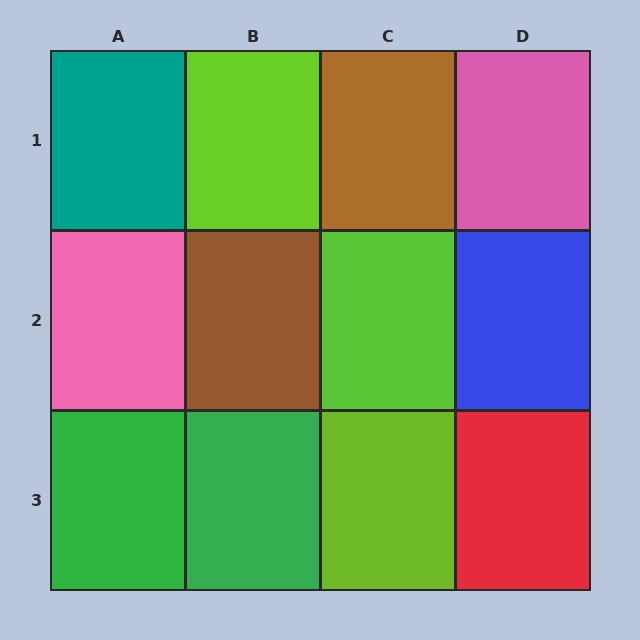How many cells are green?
2 cells are green.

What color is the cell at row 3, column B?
Green.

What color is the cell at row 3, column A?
Green.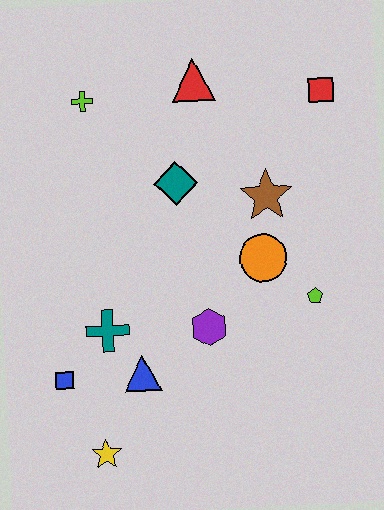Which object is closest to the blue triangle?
The teal cross is closest to the blue triangle.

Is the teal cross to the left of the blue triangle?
Yes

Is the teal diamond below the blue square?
No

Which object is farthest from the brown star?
The yellow star is farthest from the brown star.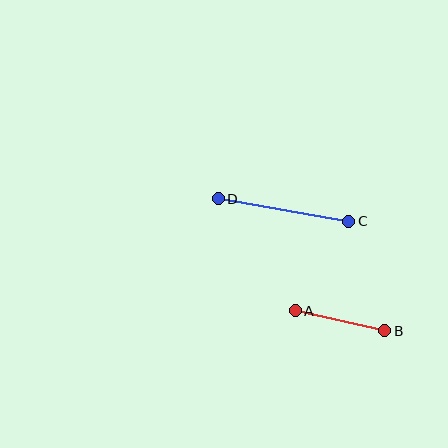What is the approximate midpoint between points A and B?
The midpoint is at approximately (340, 321) pixels.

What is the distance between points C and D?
The distance is approximately 132 pixels.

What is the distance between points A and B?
The distance is approximately 92 pixels.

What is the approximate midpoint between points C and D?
The midpoint is at approximately (283, 210) pixels.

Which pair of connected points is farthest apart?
Points C and D are farthest apart.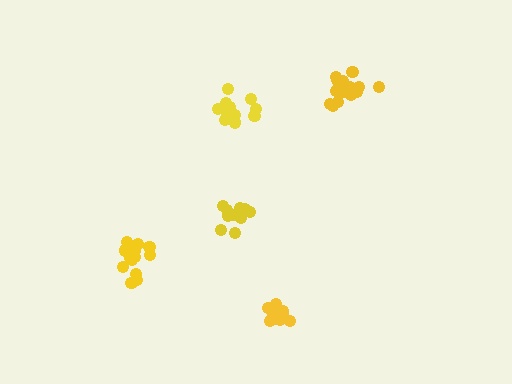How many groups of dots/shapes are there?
There are 5 groups.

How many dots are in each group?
Group 1: 14 dots, Group 2: 12 dots, Group 3: 15 dots, Group 4: 14 dots, Group 5: 10 dots (65 total).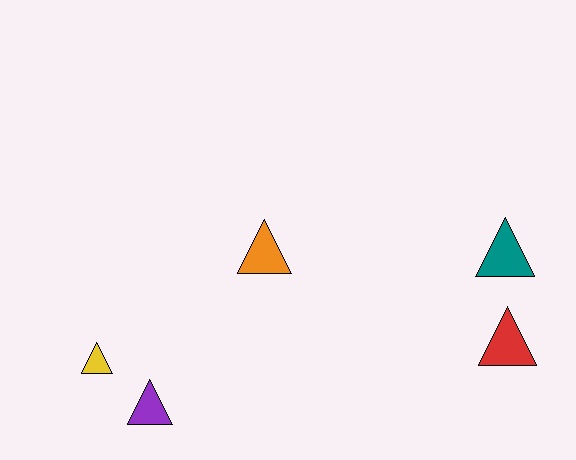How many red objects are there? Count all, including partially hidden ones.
There is 1 red object.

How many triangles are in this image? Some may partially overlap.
There are 5 triangles.